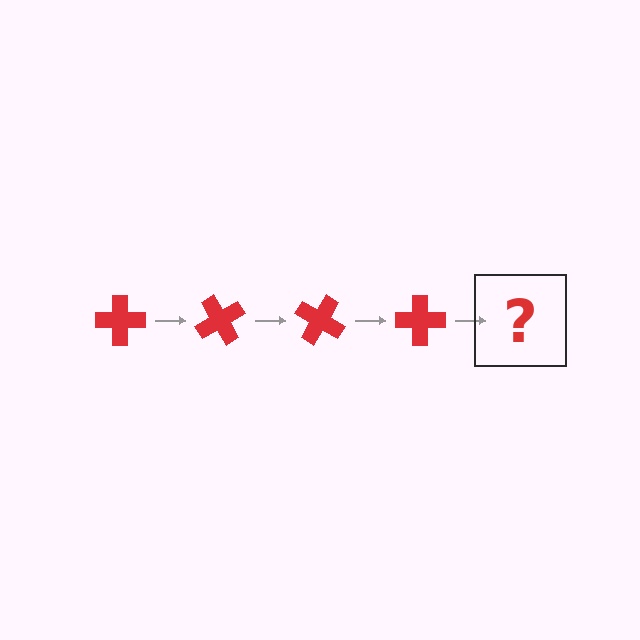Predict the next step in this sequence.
The next step is a red cross rotated 240 degrees.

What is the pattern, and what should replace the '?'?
The pattern is that the cross rotates 60 degrees each step. The '?' should be a red cross rotated 240 degrees.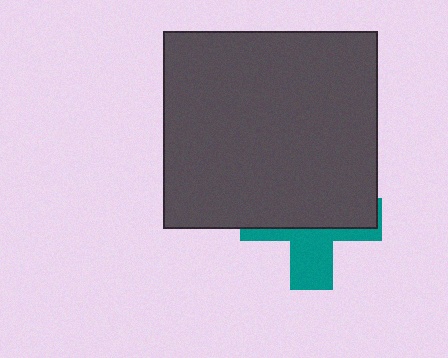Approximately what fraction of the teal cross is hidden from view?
Roughly 62% of the teal cross is hidden behind the dark gray rectangle.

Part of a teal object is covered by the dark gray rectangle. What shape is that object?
It is a cross.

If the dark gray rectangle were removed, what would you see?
You would see the complete teal cross.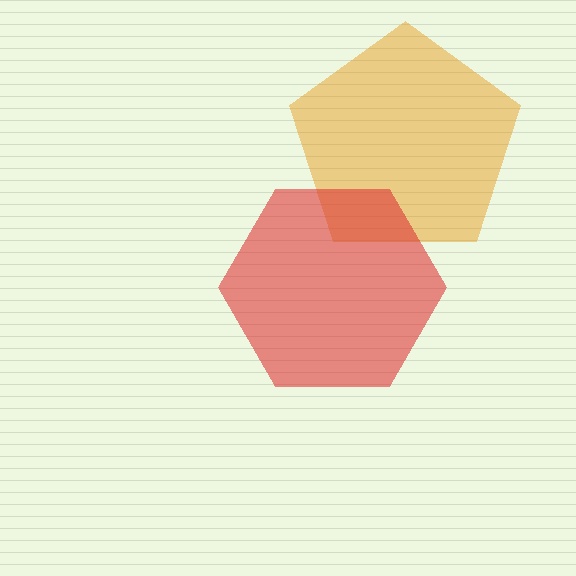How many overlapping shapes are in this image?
There are 2 overlapping shapes in the image.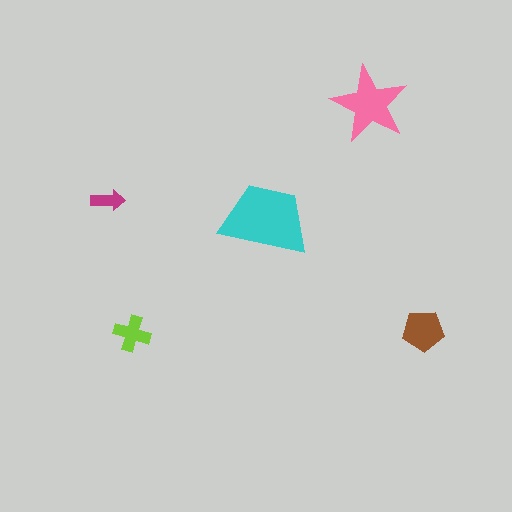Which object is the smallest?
The magenta arrow.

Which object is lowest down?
The lime cross is bottommost.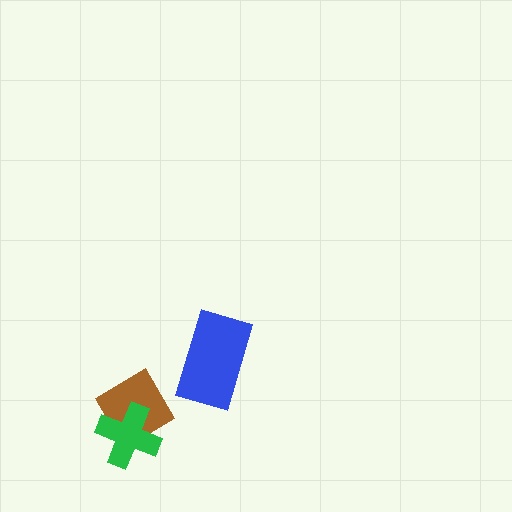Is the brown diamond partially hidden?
Yes, it is partially covered by another shape.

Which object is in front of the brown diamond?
The green cross is in front of the brown diamond.